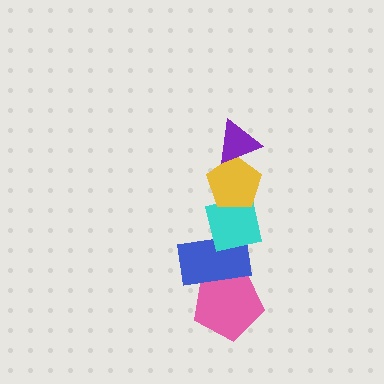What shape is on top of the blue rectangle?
The cyan square is on top of the blue rectangle.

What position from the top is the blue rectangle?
The blue rectangle is 4th from the top.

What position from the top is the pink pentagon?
The pink pentagon is 5th from the top.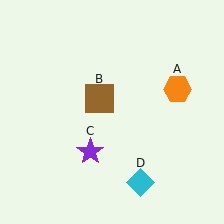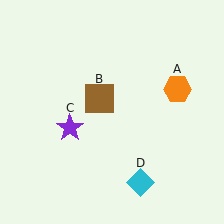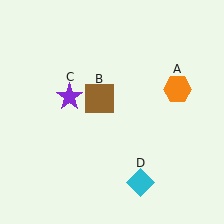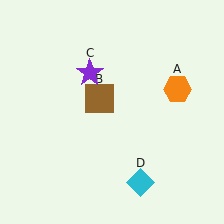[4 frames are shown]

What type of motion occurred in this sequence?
The purple star (object C) rotated clockwise around the center of the scene.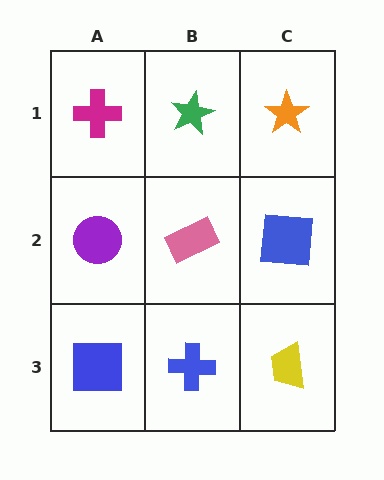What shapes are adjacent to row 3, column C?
A blue square (row 2, column C), a blue cross (row 3, column B).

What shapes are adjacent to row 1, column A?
A purple circle (row 2, column A), a green star (row 1, column B).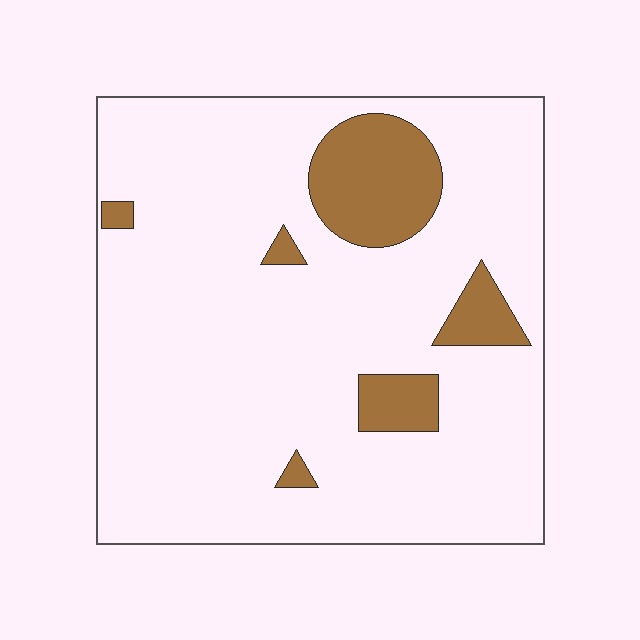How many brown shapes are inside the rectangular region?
6.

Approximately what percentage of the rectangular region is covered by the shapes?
Approximately 15%.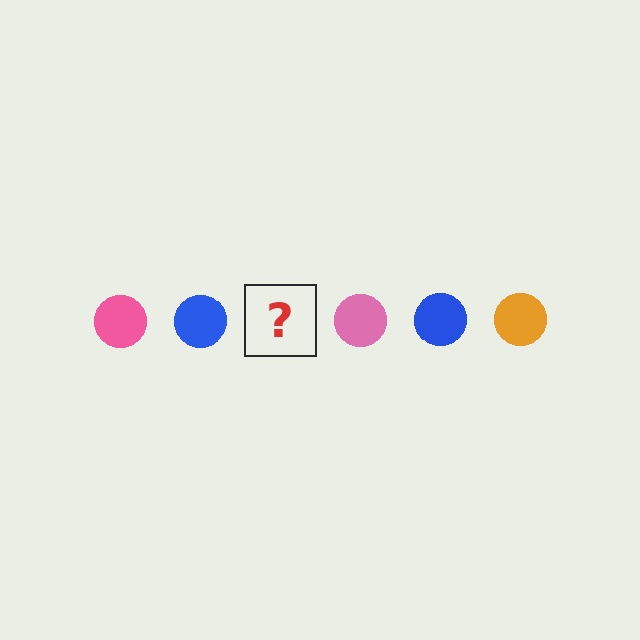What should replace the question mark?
The question mark should be replaced with an orange circle.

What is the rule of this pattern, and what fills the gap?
The rule is that the pattern cycles through pink, blue, orange circles. The gap should be filled with an orange circle.